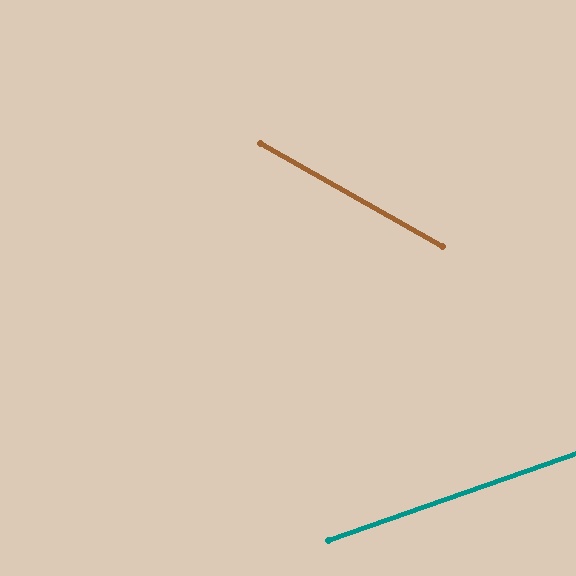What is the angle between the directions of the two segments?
Approximately 49 degrees.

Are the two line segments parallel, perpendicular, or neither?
Neither parallel nor perpendicular — they differ by about 49°.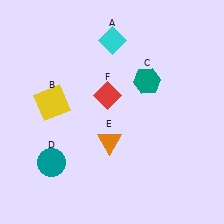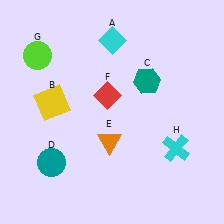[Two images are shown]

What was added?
A lime circle (G), a cyan cross (H) were added in Image 2.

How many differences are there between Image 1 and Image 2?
There are 2 differences between the two images.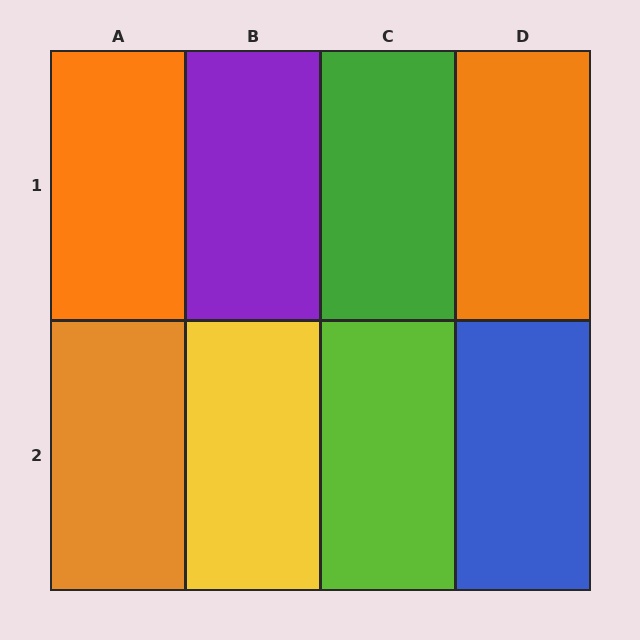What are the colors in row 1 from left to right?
Orange, purple, green, orange.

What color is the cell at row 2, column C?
Lime.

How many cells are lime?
1 cell is lime.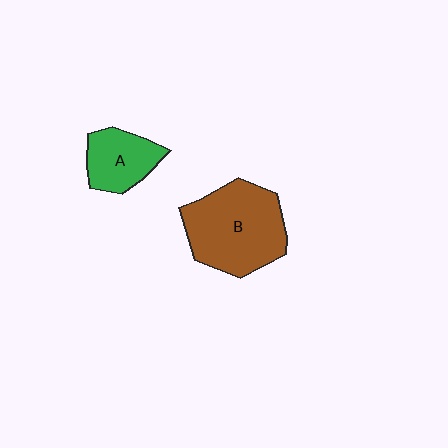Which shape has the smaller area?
Shape A (green).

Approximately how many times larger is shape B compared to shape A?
Approximately 2.0 times.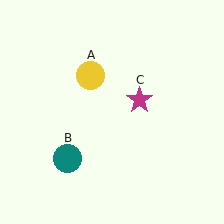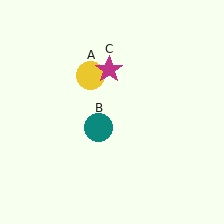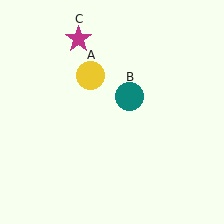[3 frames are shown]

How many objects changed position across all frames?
2 objects changed position: teal circle (object B), magenta star (object C).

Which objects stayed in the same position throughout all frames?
Yellow circle (object A) remained stationary.